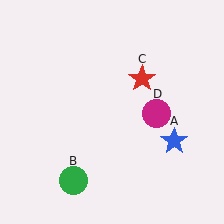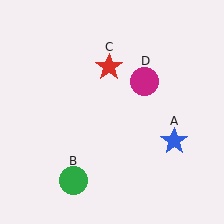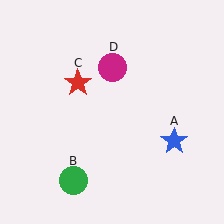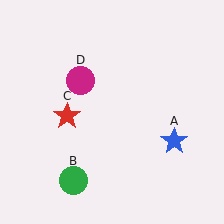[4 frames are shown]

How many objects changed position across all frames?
2 objects changed position: red star (object C), magenta circle (object D).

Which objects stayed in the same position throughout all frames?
Blue star (object A) and green circle (object B) remained stationary.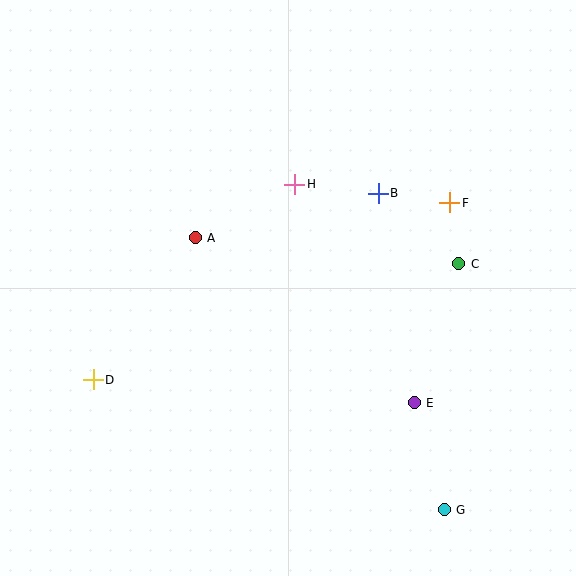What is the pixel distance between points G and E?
The distance between G and E is 111 pixels.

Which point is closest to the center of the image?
Point H at (295, 184) is closest to the center.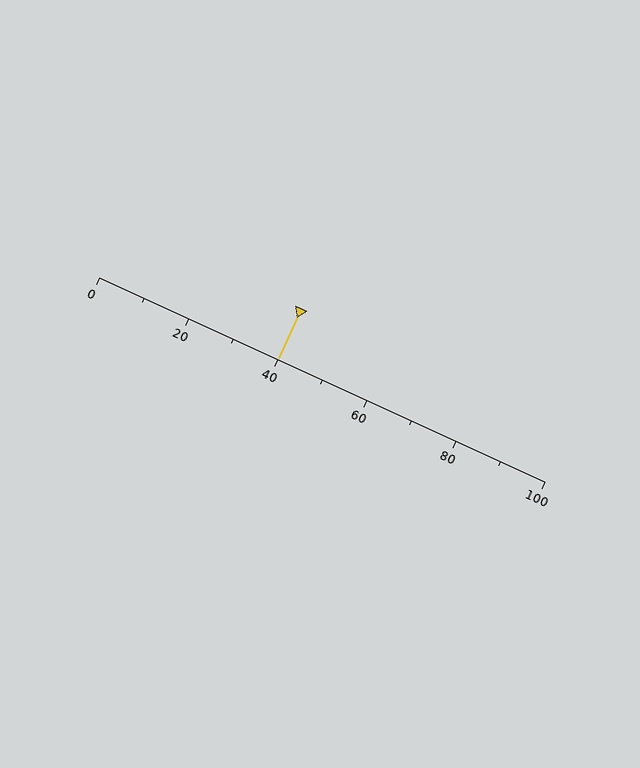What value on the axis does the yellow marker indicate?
The marker indicates approximately 40.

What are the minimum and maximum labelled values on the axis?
The axis runs from 0 to 100.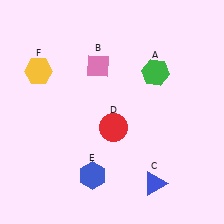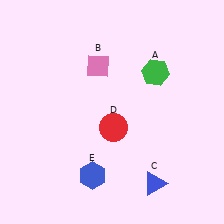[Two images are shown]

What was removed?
The yellow hexagon (F) was removed in Image 2.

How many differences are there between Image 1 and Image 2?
There is 1 difference between the two images.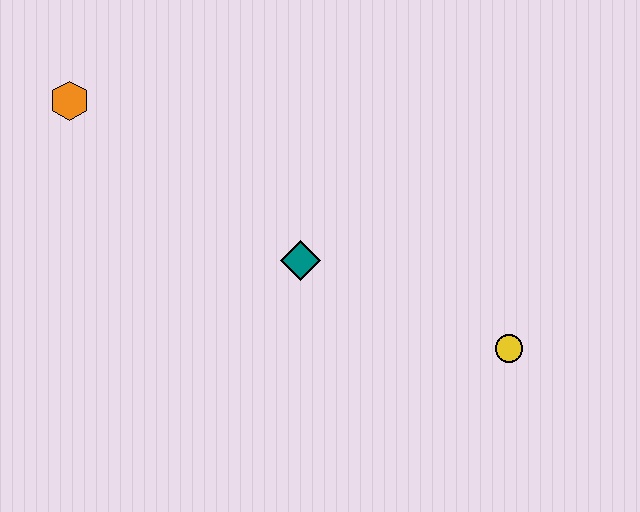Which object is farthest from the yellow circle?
The orange hexagon is farthest from the yellow circle.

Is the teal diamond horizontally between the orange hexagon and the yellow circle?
Yes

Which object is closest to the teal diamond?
The yellow circle is closest to the teal diamond.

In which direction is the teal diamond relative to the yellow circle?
The teal diamond is to the left of the yellow circle.